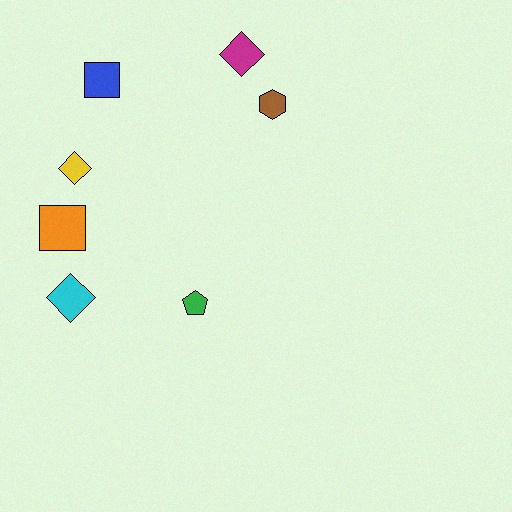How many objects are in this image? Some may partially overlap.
There are 7 objects.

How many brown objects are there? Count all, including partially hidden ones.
There is 1 brown object.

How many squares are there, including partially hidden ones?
There are 2 squares.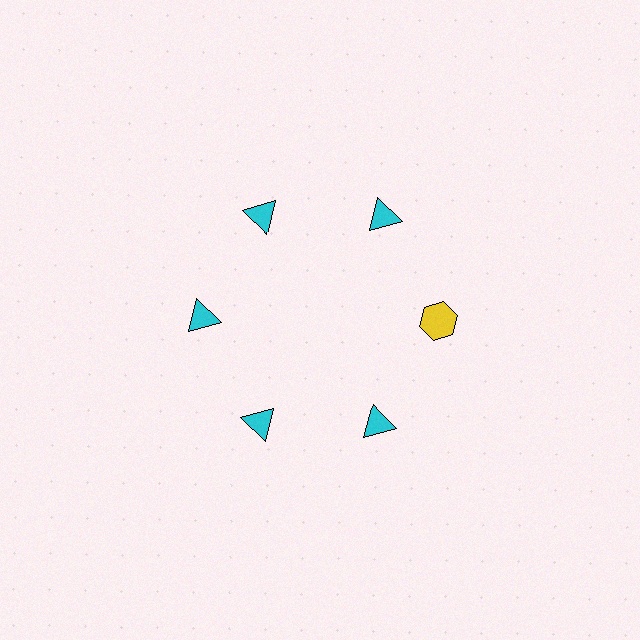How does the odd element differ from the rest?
It differs in both color (yellow instead of cyan) and shape (hexagon instead of triangle).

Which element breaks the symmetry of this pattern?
The yellow hexagon at roughly the 3 o'clock position breaks the symmetry. All other shapes are cyan triangles.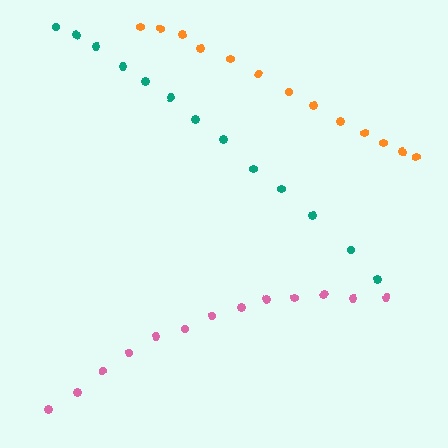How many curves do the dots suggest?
There are 3 distinct paths.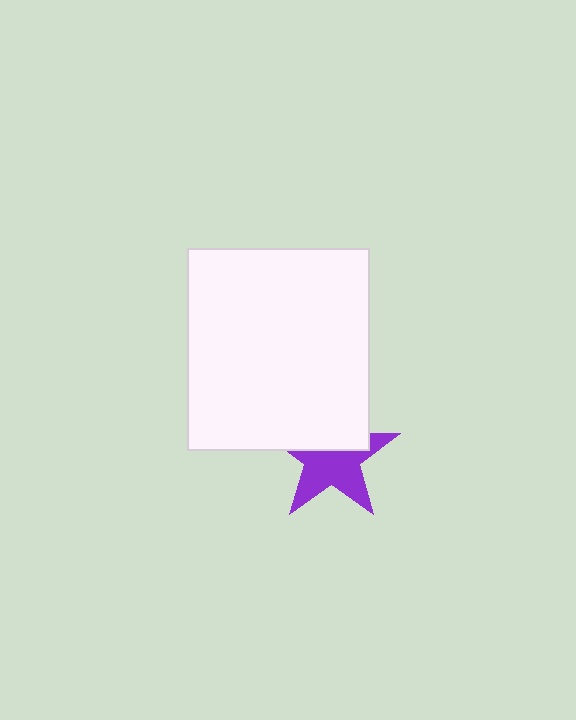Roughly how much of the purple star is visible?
About half of it is visible (roughly 58%).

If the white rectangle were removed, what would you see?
You would see the complete purple star.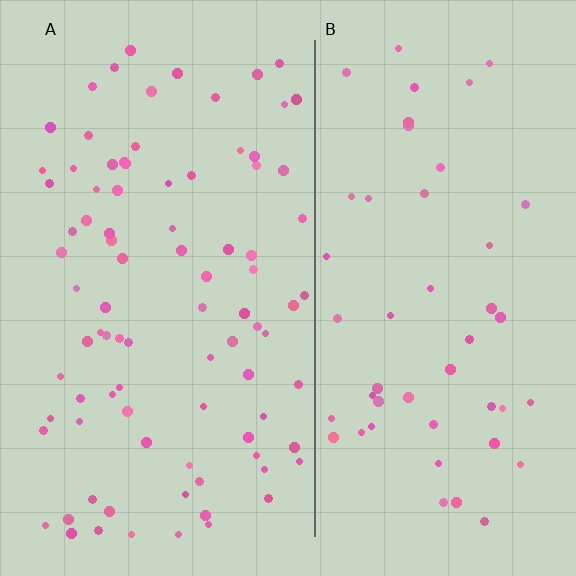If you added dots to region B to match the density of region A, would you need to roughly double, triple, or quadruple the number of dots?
Approximately double.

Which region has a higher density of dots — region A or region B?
A (the left).